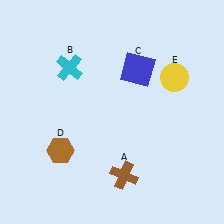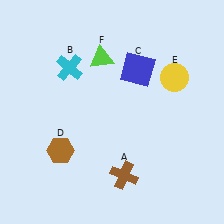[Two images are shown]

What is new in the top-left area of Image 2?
A lime triangle (F) was added in the top-left area of Image 2.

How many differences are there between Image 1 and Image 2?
There is 1 difference between the two images.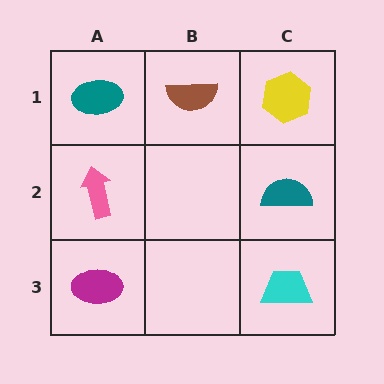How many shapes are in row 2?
2 shapes.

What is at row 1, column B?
A brown semicircle.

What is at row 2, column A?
A pink arrow.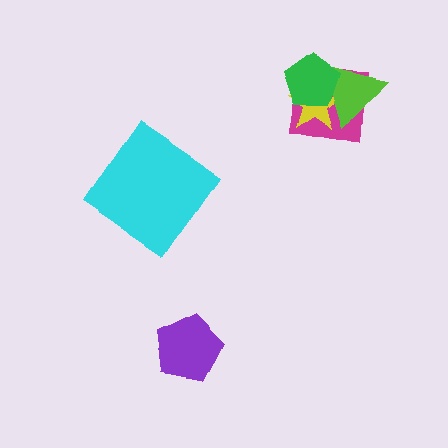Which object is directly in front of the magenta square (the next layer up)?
The yellow star is directly in front of the magenta square.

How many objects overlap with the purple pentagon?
0 objects overlap with the purple pentagon.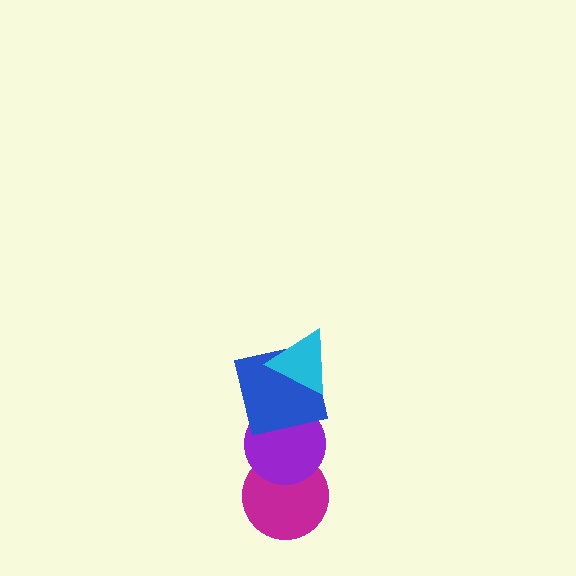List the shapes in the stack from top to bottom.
From top to bottom: the cyan triangle, the blue square, the purple circle, the magenta circle.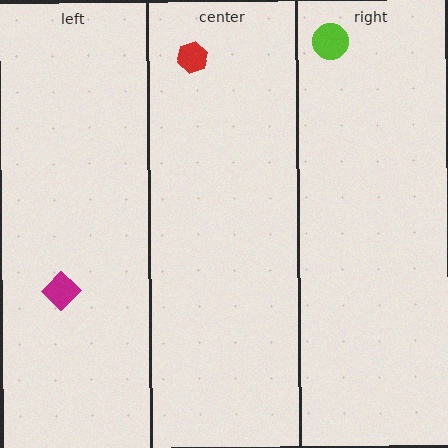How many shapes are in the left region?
1.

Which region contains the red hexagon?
The center region.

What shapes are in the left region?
The magenta diamond.